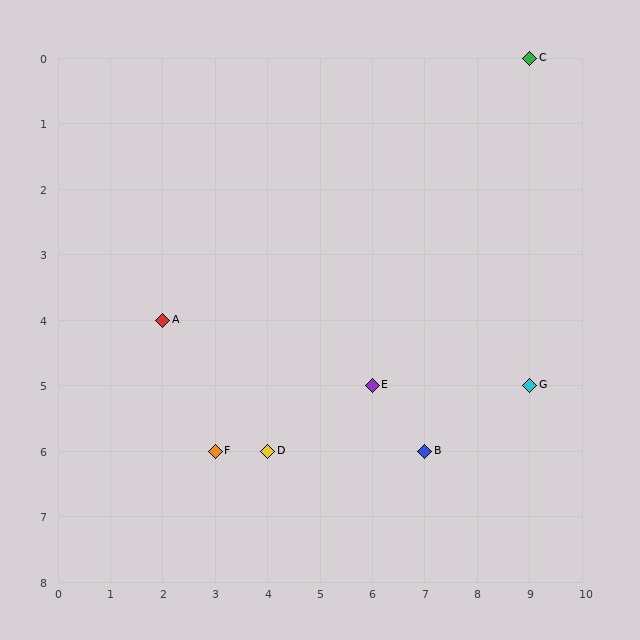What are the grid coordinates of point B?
Point B is at grid coordinates (7, 6).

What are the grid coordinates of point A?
Point A is at grid coordinates (2, 4).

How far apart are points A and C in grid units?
Points A and C are 7 columns and 4 rows apart (about 8.1 grid units diagonally).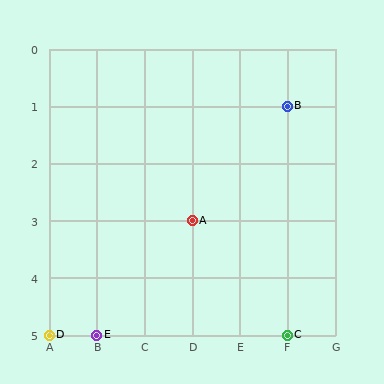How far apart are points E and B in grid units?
Points E and B are 4 columns and 4 rows apart (about 5.7 grid units diagonally).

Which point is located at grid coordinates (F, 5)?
Point C is at (F, 5).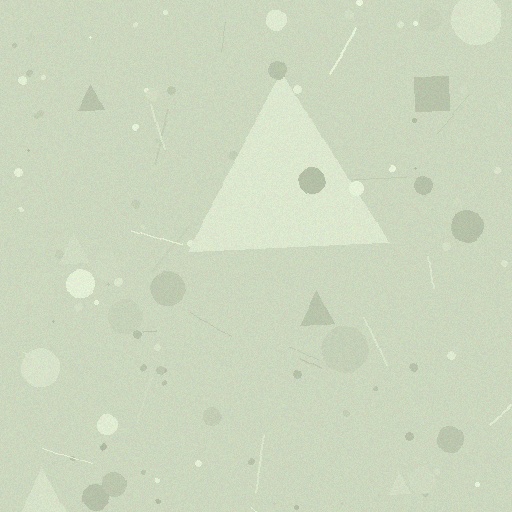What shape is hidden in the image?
A triangle is hidden in the image.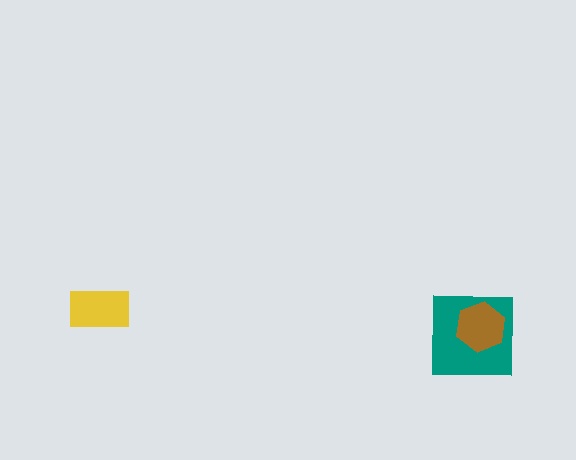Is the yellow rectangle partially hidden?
No, no other shape covers it.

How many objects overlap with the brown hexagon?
1 object overlaps with the brown hexagon.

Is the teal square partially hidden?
Yes, it is partially covered by another shape.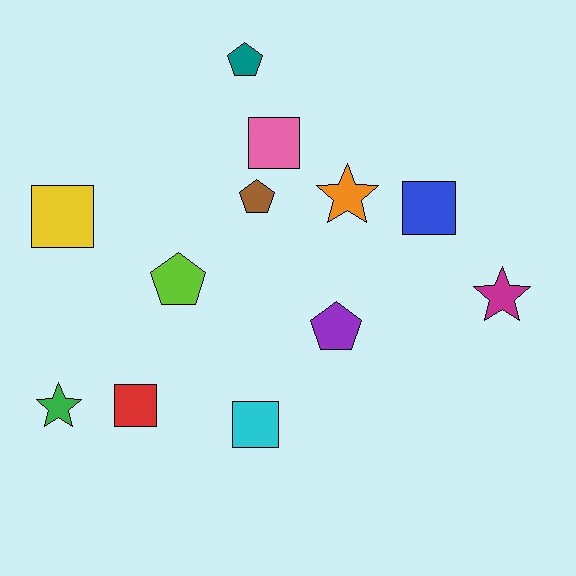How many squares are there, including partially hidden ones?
There are 5 squares.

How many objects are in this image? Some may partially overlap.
There are 12 objects.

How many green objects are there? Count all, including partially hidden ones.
There is 1 green object.